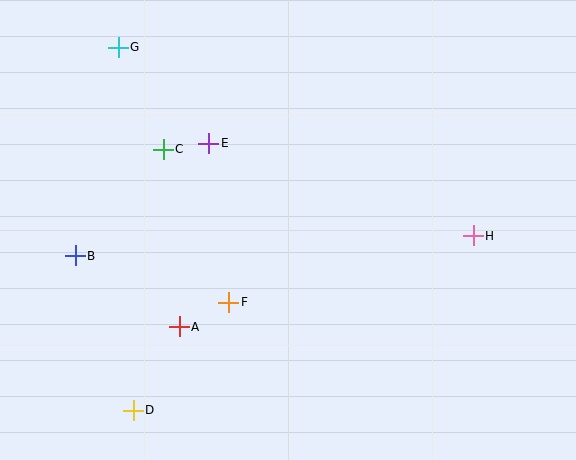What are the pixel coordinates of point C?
Point C is at (163, 149).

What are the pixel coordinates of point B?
Point B is at (75, 256).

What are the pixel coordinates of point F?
Point F is at (229, 302).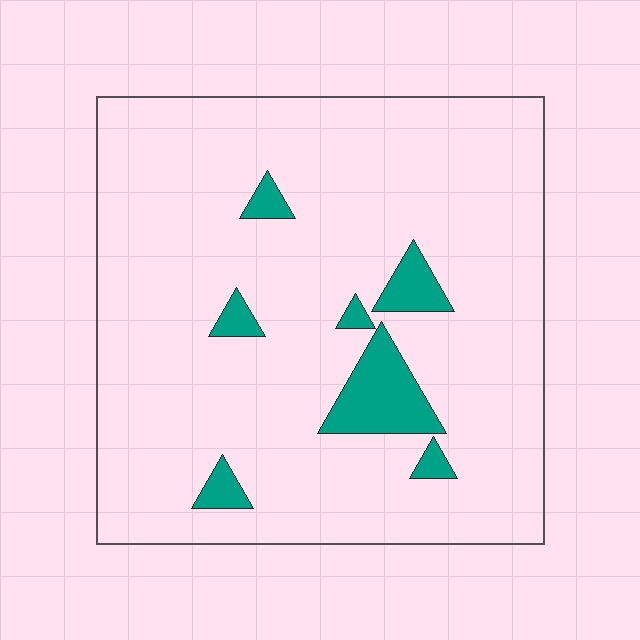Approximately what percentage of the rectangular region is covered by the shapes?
Approximately 10%.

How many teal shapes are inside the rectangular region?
7.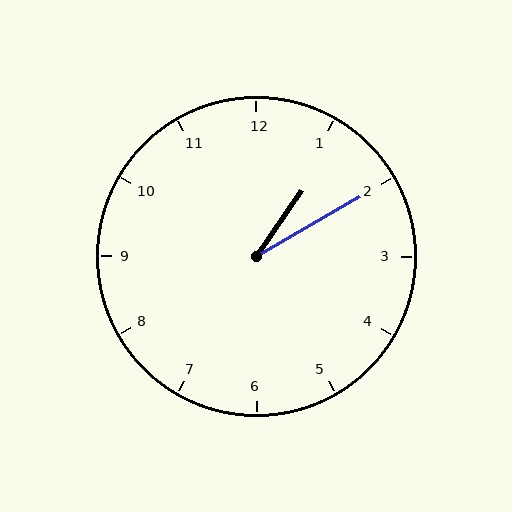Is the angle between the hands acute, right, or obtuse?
It is acute.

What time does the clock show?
1:10.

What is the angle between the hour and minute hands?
Approximately 25 degrees.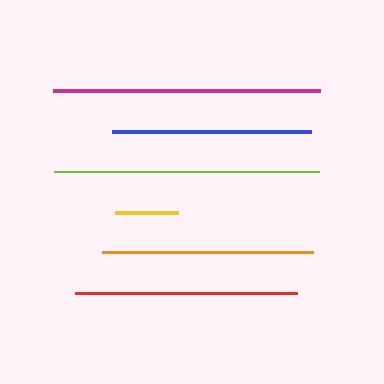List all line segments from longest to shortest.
From longest to shortest: magenta, lime, red, orange, blue, yellow.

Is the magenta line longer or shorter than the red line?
The magenta line is longer than the red line.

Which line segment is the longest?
The magenta line is the longest at approximately 267 pixels.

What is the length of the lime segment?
The lime segment is approximately 265 pixels long.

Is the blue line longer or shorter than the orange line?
The orange line is longer than the blue line.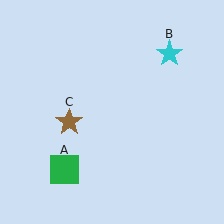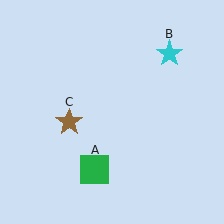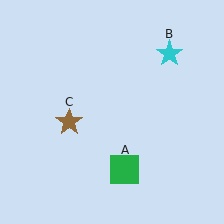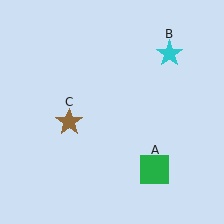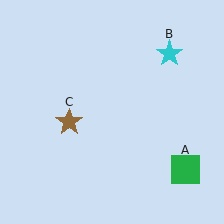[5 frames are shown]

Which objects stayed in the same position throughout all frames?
Cyan star (object B) and brown star (object C) remained stationary.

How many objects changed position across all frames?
1 object changed position: green square (object A).